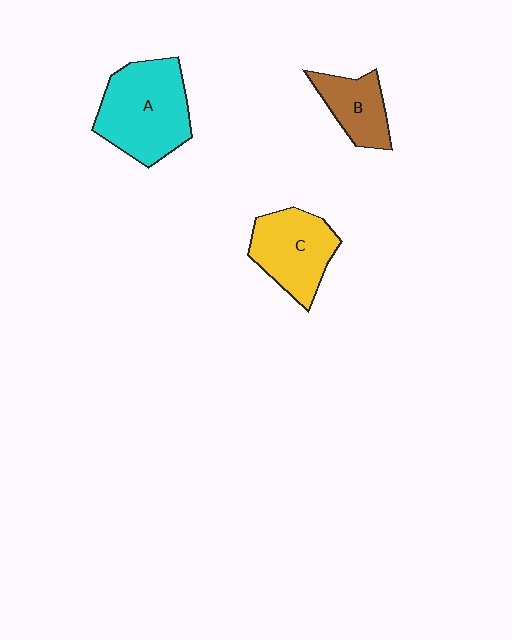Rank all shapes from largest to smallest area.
From largest to smallest: A (cyan), C (yellow), B (brown).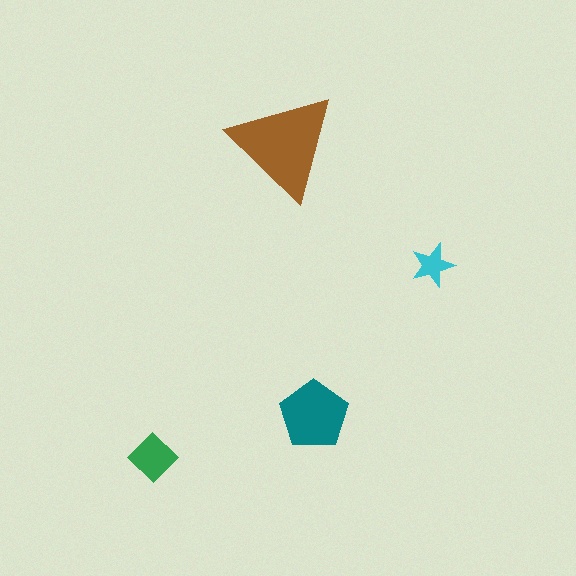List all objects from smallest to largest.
The cyan star, the green diamond, the teal pentagon, the brown triangle.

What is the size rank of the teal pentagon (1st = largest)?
2nd.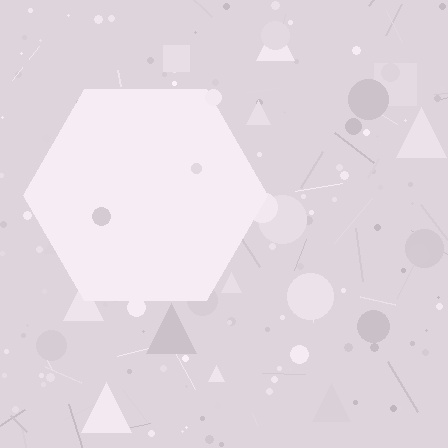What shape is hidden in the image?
A hexagon is hidden in the image.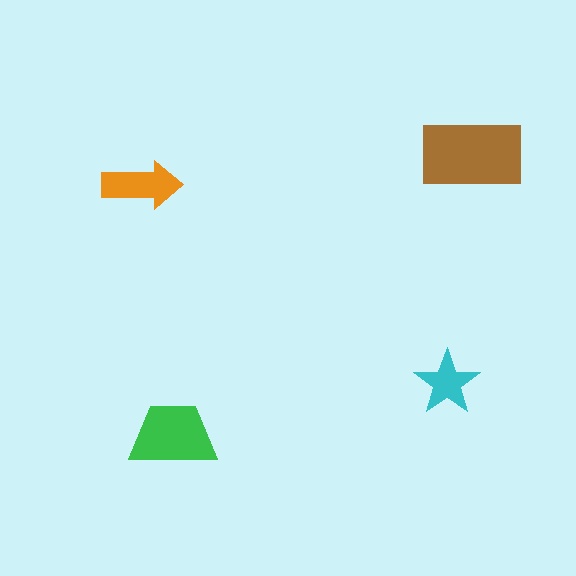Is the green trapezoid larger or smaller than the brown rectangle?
Smaller.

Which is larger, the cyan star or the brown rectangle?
The brown rectangle.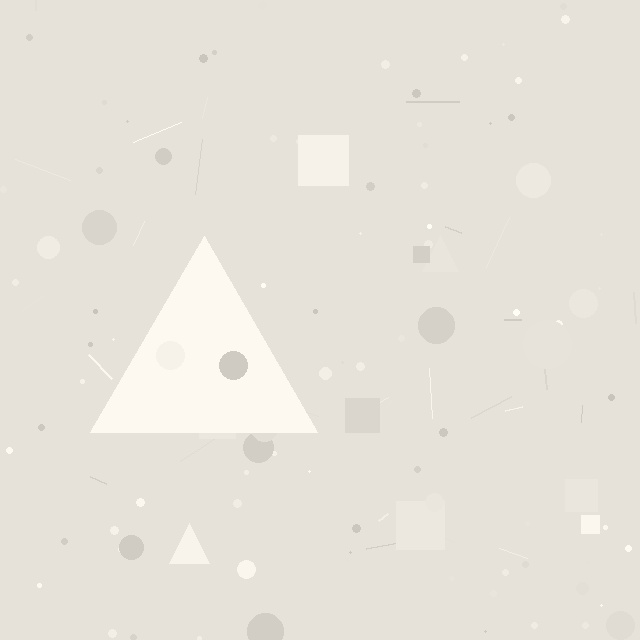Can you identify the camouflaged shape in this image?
The camouflaged shape is a triangle.